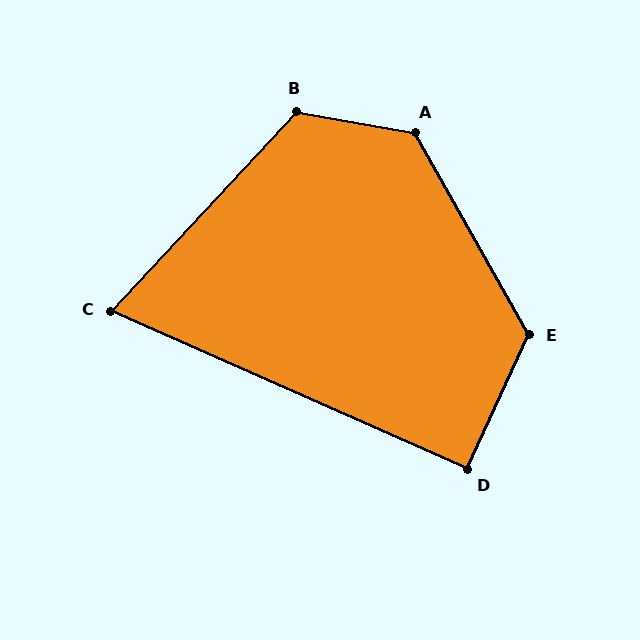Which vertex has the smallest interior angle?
C, at approximately 71 degrees.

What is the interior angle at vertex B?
Approximately 123 degrees (obtuse).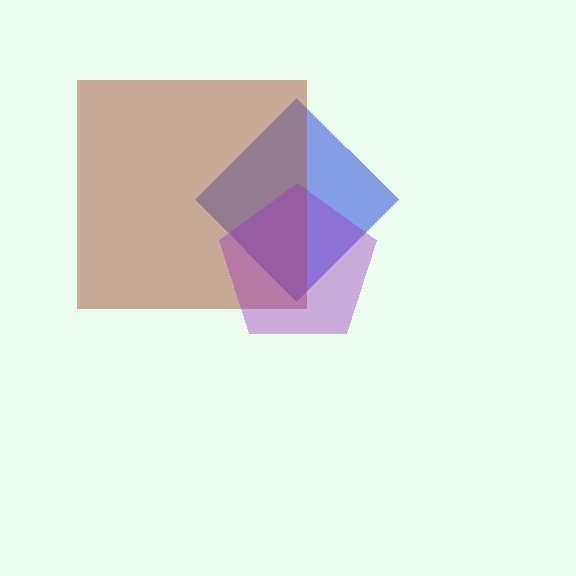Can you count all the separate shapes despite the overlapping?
Yes, there are 3 separate shapes.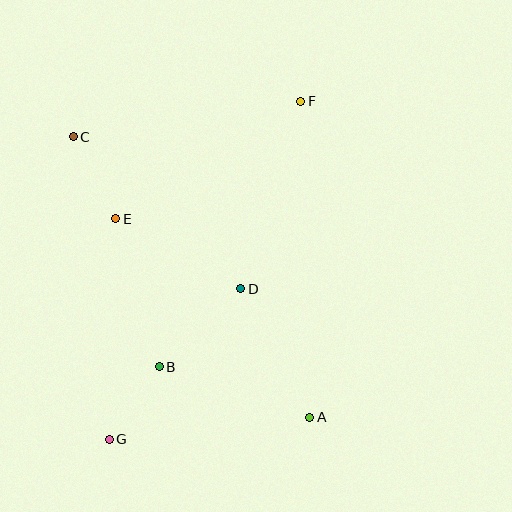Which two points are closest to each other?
Points B and G are closest to each other.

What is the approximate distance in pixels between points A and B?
The distance between A and B is approximately 159 pixels.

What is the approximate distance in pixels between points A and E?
The distance between A and E is approximately 278 pixels.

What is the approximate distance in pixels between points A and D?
The distance between A and D is approximately 146 pixels.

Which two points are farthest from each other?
Points F and G are farthest from each other.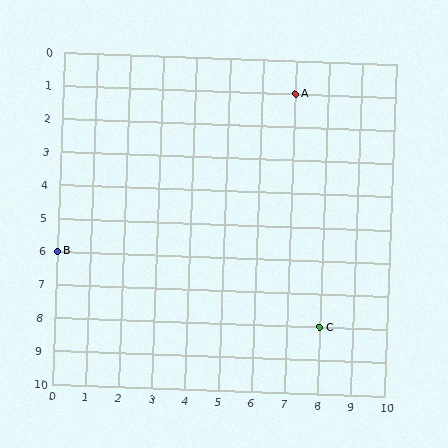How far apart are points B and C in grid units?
Points B and C are 8 columns and 2 rows apart (about 8.2 grid units diagonally).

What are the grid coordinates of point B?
Point B is at grid coordinates (0, 6).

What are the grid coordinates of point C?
Point C is at grid coordinates (8, 8).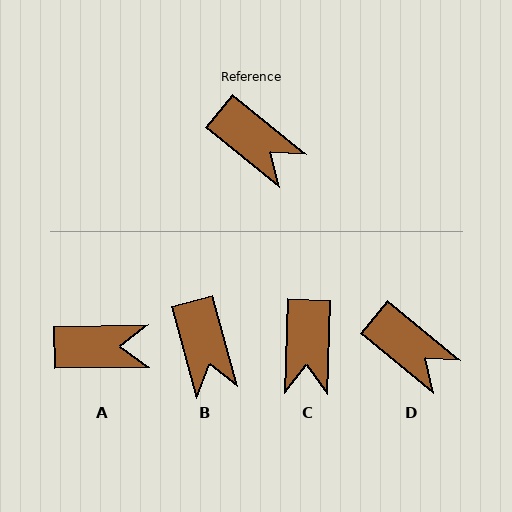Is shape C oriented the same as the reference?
No, it is off by about 53 degrees.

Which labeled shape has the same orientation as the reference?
D.